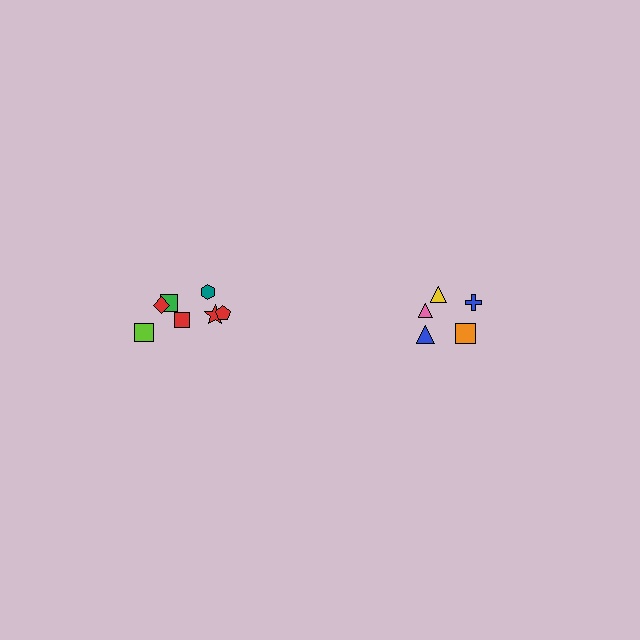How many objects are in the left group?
There are 7 objects.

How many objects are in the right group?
There are 5 objects.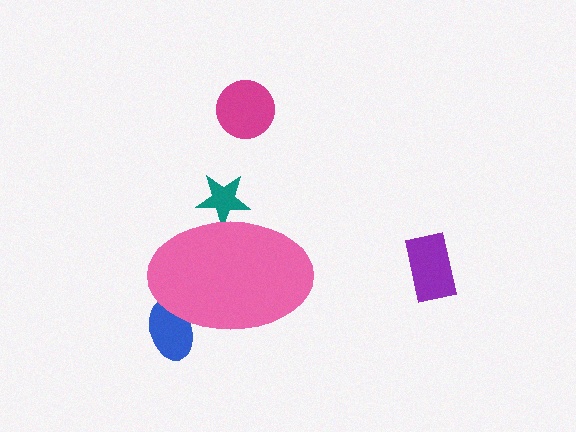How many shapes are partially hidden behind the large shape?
2 shapes are partially hidden.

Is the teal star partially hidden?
Yes, the teal star is partially hidden behind the pink ellipse.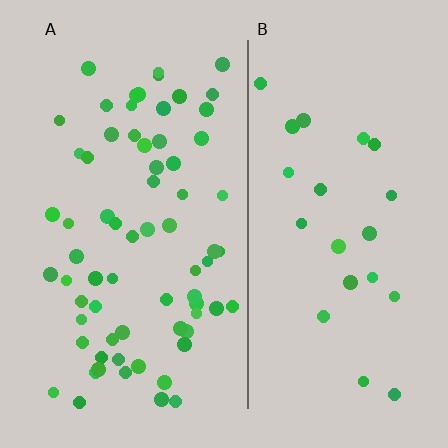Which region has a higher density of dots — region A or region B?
A (the left).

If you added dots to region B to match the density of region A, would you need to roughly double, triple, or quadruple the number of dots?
Approximately triple.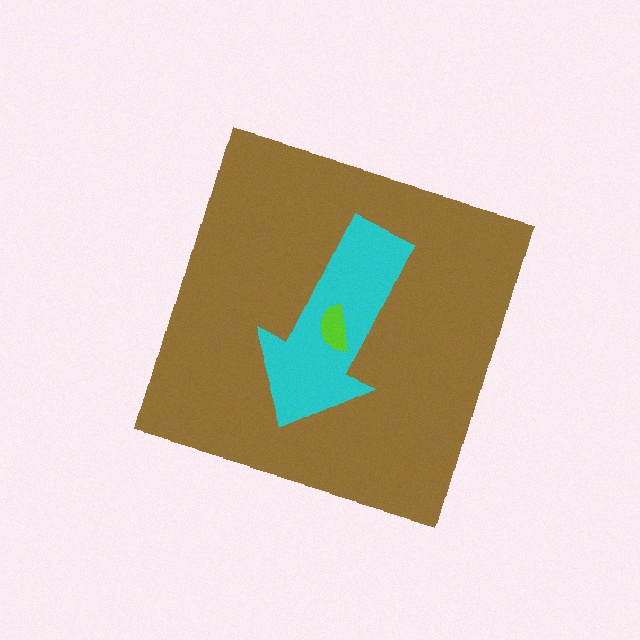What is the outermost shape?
The brown diamond.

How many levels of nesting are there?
3.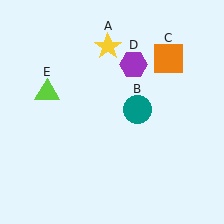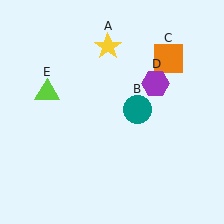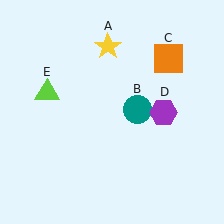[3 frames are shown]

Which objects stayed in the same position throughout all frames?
Yellow star (object A) and teal circle (object B) and orange square (object C) and lime triangle (object E) remained stationary.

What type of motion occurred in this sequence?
The purple hexagon (object D) rotated clockwise around the center of the scene.